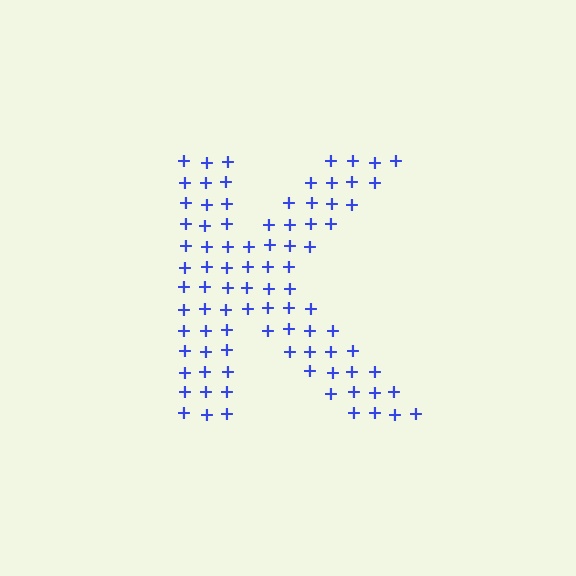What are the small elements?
The small elements are plus signs.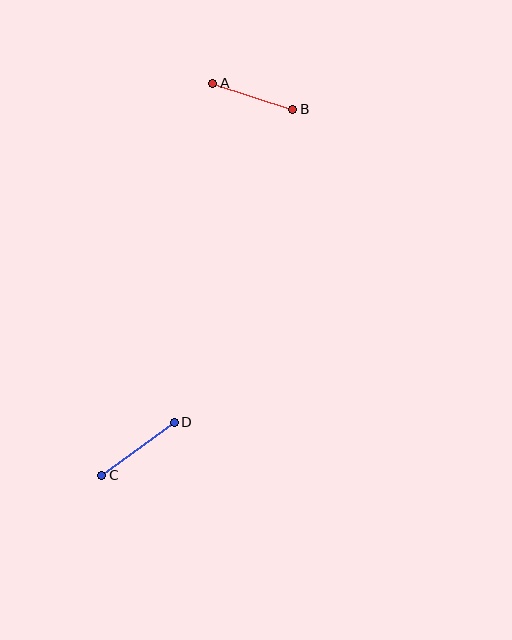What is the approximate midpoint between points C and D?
The midpoint is at approximately (138, 449) pixels.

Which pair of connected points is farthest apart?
Points C and D are farthest apart.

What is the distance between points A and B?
The distance is approximately 84 pixels.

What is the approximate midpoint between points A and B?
The midpoint is at approximately (253, 96) pixels.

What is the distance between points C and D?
The distance is approximately 89 pixels.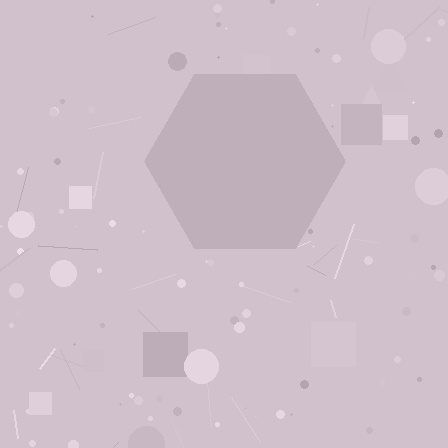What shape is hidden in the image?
A hexagon is hidden in the image.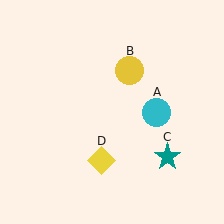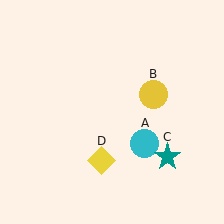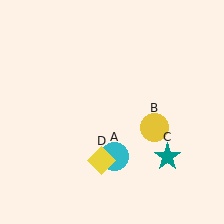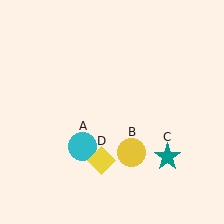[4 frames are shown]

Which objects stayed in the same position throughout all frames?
Teal star (object C) and yellow diamond (object D) remained stationary.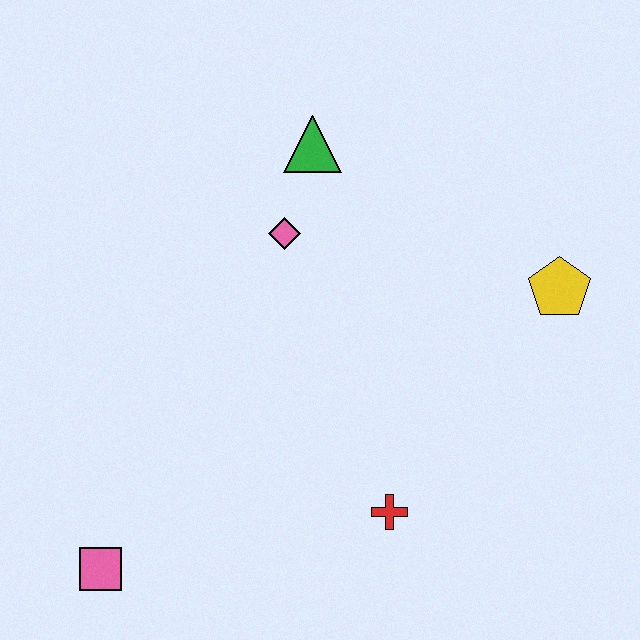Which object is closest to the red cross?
The yellow pentagon is closest to the red cross.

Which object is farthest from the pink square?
The yellow pentagon is farthest from the pink square.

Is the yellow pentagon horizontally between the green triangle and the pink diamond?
No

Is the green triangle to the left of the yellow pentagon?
Yes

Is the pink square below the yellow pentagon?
Yes